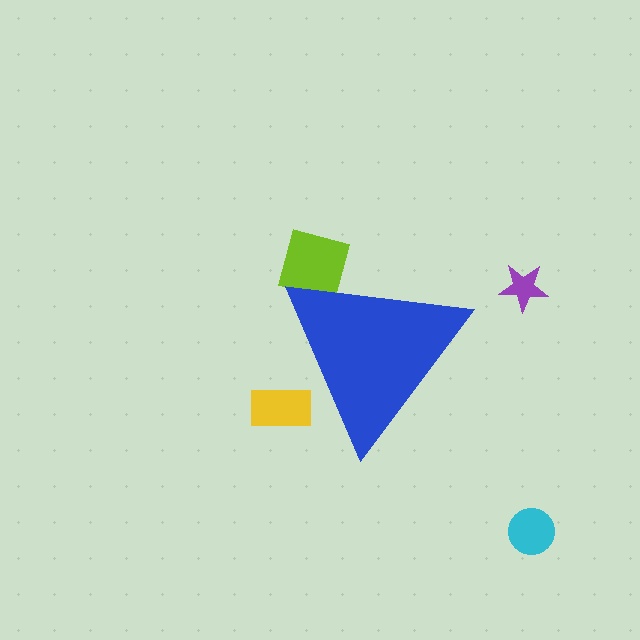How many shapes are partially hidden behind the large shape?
2 shapes are partially hidden.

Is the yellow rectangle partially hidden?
Yes, the yellow rectangle is partially hidden behind the blue triangle.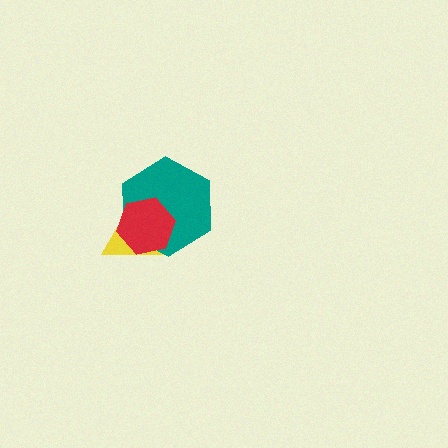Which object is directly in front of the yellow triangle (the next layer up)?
The teal hexagon is directly in front of the yellow triangle.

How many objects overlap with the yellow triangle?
2 objects overlap with the yellow triangle.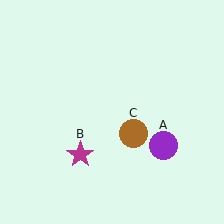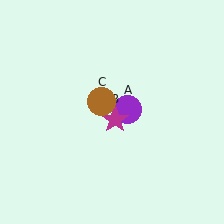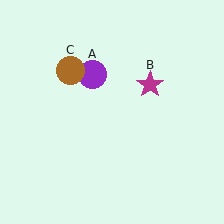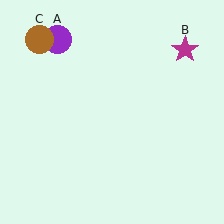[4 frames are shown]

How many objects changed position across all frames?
3 objects changed position: purple circle (object A), magenta star (object B), brown circle (object C).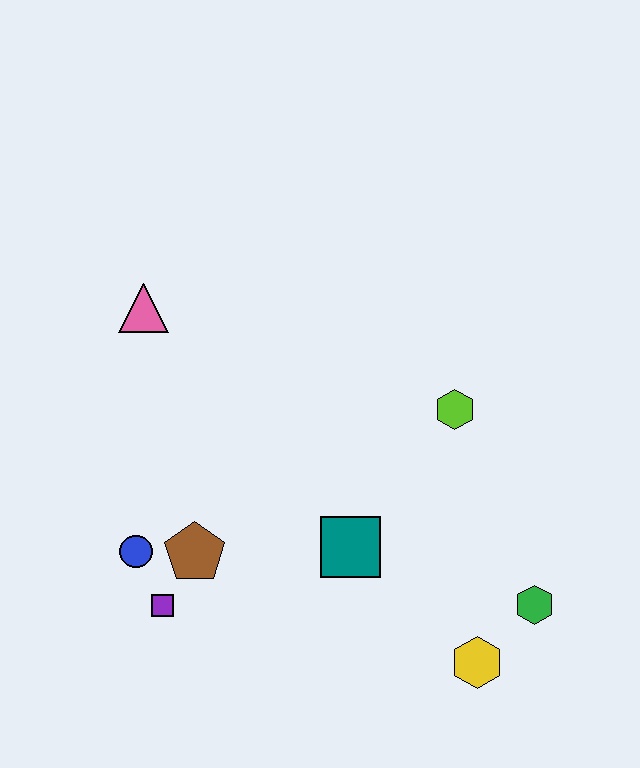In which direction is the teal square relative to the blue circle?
The teal square is to the right of the blue circle.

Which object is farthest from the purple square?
The green hexagon is farthest from the purple square.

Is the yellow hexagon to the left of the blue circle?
No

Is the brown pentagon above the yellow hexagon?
Yes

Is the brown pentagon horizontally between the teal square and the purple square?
Yes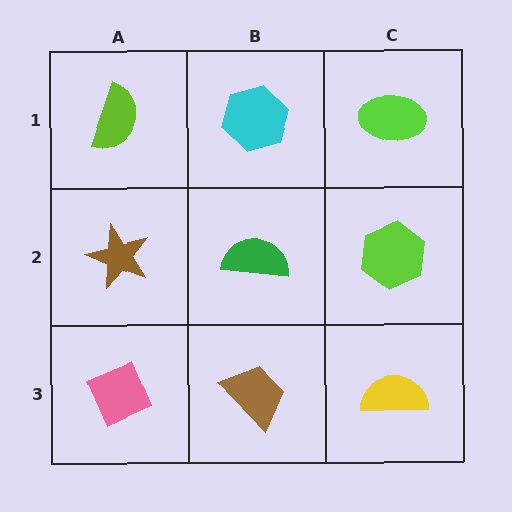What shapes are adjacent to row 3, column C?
A lime hexagon (row 2, column C), a brown trapezoid (row 3, column B).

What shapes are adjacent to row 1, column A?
A brown star (row 2, column A), a cyan hexagon (row 1, column B).